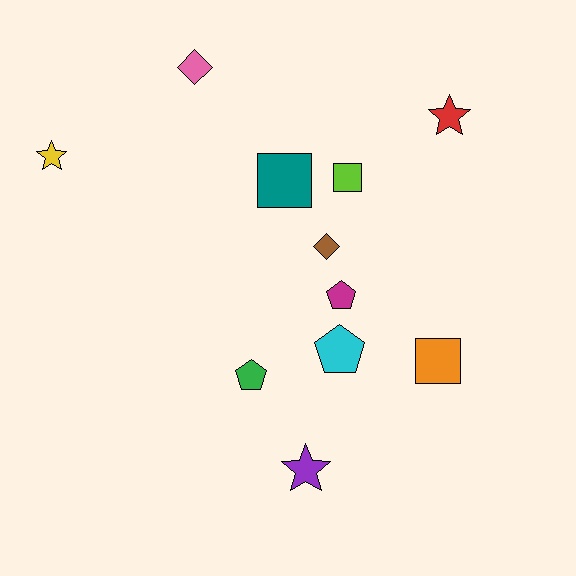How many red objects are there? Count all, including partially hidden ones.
There is 1 red object.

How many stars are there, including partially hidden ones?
There are 3 stars.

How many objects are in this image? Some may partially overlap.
There are 11 objects.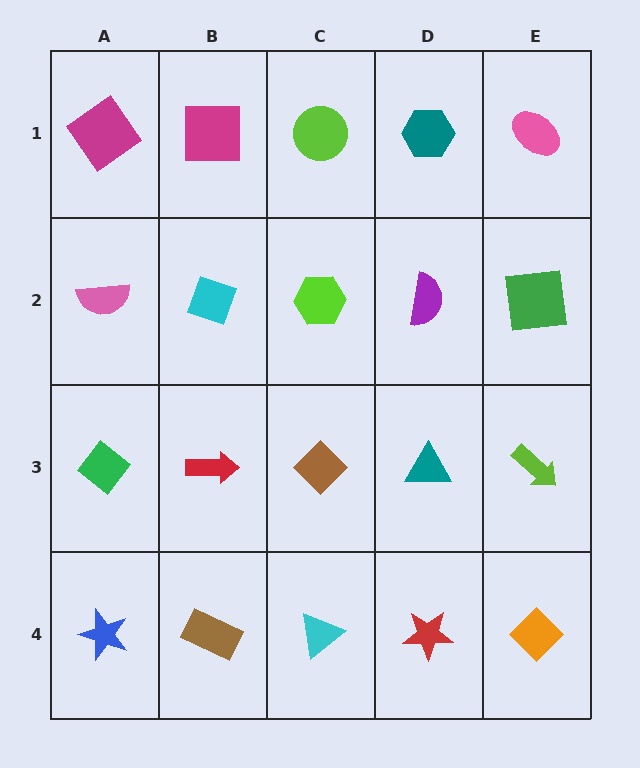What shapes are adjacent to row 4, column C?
A brown diamond (row 3, column C), a brown rectangle (row 4, column B), a red star (row 4, column D).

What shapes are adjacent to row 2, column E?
A pink ellipse (row 1, column E), a lime arrow (row 3, column E), a purple semicircle (row 2, column D).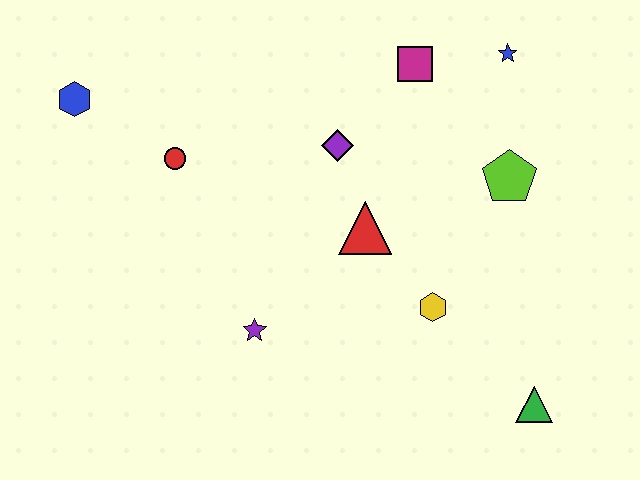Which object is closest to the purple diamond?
The red triangle is closest to the purple diamond.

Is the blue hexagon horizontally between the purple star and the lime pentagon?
No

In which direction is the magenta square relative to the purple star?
The magenta square is above the purple star.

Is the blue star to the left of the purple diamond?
No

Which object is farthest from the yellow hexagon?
The blue hexagon is farthest from the yellow hexagon.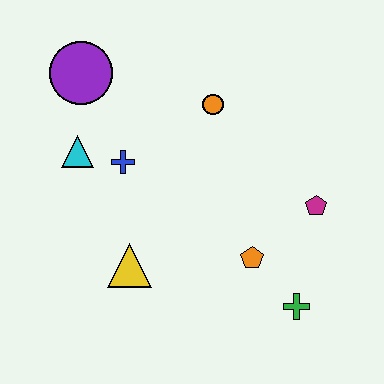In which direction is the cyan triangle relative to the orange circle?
The cyan triangle is to the left of the orange circle.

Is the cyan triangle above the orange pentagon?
Yes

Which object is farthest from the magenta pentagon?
The purple circle is farthest from the magenta pentagon.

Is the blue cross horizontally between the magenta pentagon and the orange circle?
No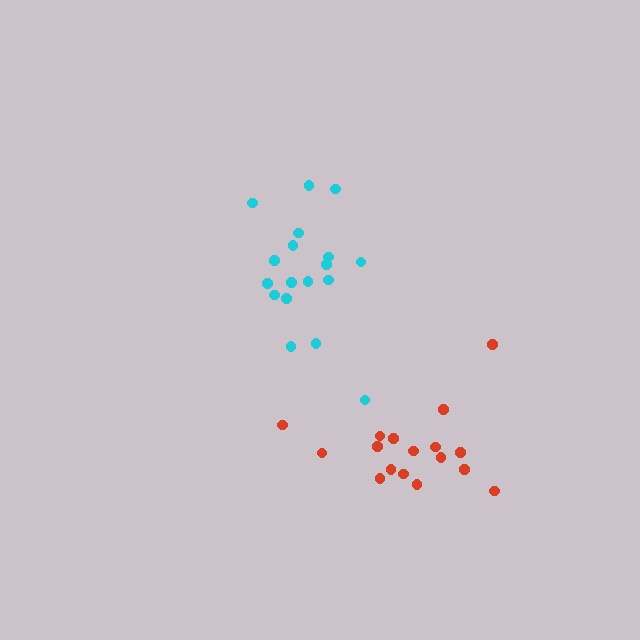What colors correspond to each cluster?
The clusters are colored: cyan, red.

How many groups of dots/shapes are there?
There are 2 groups.